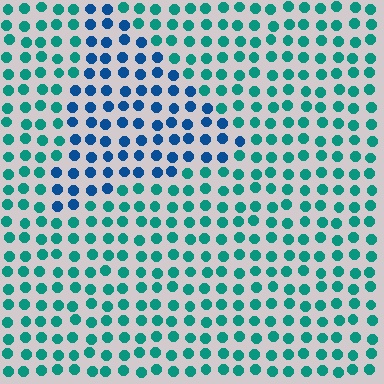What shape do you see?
I see a triangle.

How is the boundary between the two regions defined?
The boundary is defined purely by a slight shift in hue (about 41 degrees). Spacing, size, and orientation are identical on both sides.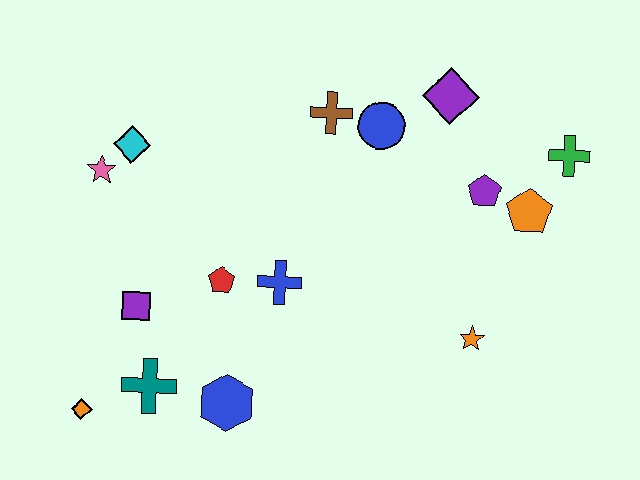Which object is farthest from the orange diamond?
The green cross is farthest from the orange diamond.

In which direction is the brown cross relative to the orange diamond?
The brown cross is above the orange diamond.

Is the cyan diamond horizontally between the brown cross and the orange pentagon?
No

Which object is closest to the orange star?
The orange pentagon is closest to the orange star.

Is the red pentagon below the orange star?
No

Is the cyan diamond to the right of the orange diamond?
Yes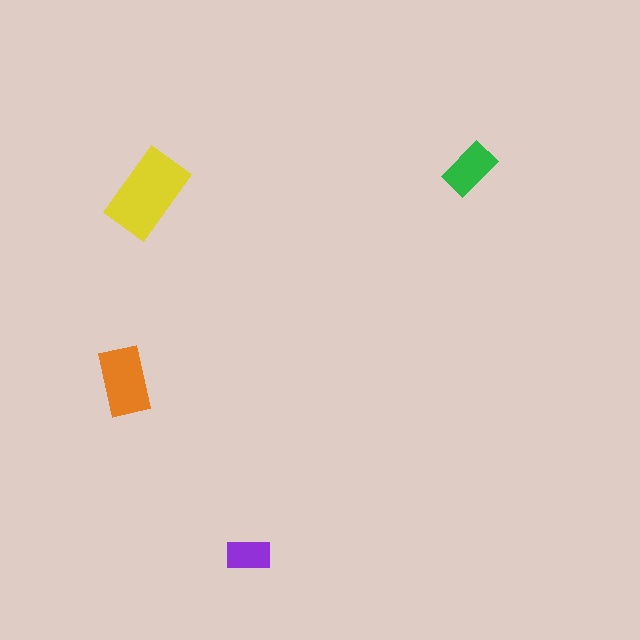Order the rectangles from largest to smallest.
the yellow one, the orange one, the green one, the purple one.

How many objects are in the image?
There are 4 objects in the image.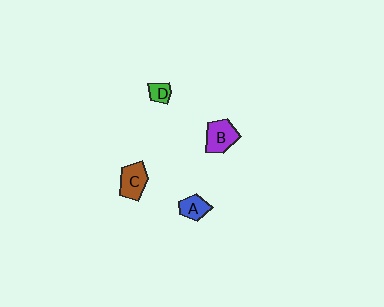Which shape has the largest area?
Shape B (purple).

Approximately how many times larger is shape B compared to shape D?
Approximately 2.1 times.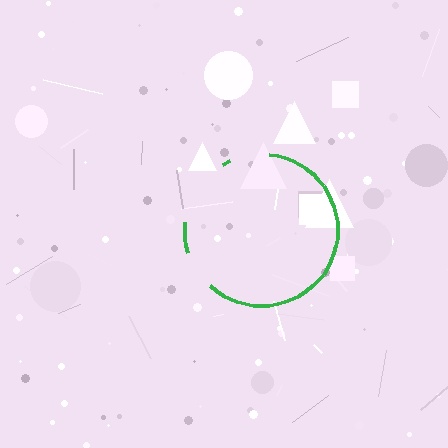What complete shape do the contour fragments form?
The contour fragments form a circle.